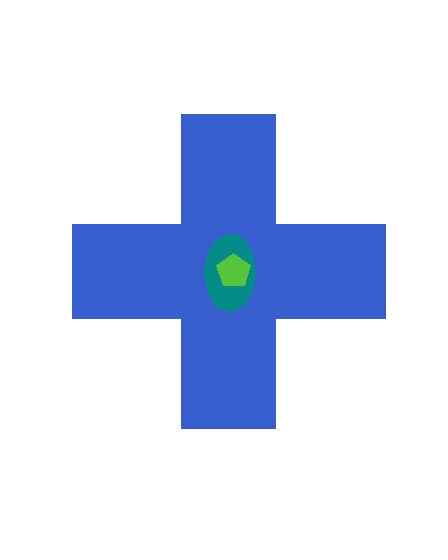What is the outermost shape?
The blue cross.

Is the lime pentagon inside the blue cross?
Yes.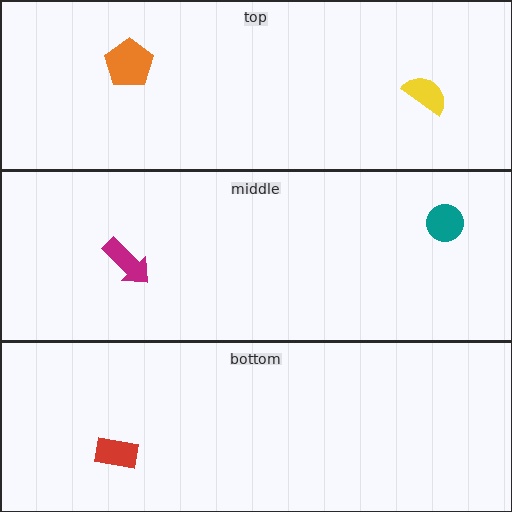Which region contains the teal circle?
The middle region.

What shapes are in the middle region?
The magenta arrow, the teal circle.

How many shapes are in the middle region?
2.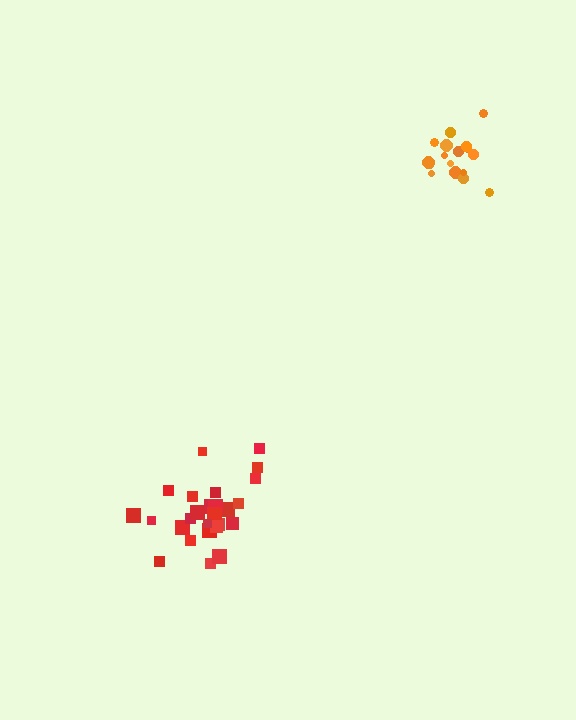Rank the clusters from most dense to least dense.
red, orange.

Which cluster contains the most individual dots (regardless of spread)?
Red (29).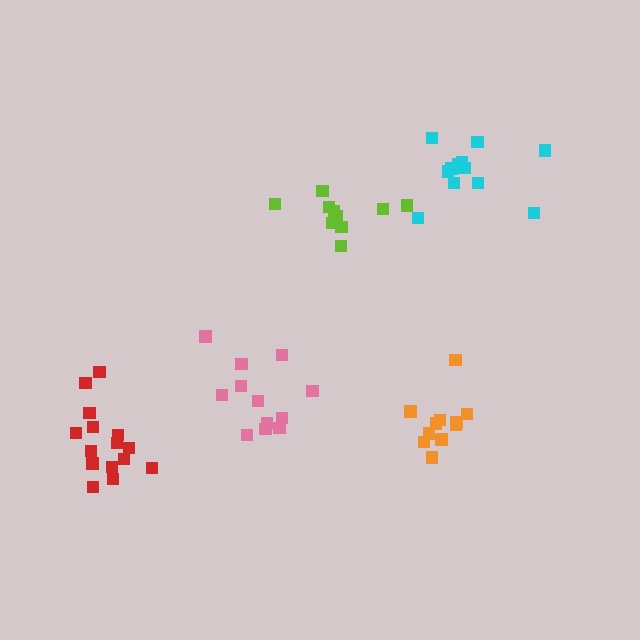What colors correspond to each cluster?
The clusters are colored: orange, cyan, red, lime, pink.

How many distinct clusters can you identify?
There are 5 distinct clusters.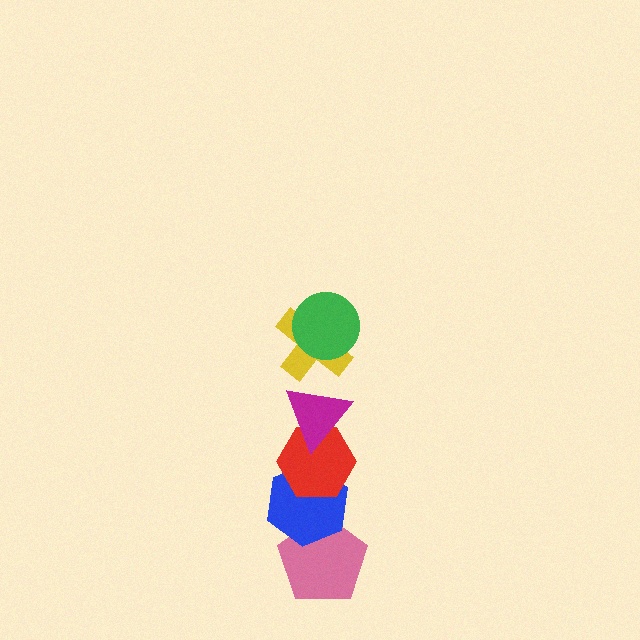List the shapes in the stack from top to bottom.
From top to bottom: the green circle, the yellow cross, the magenta triangle, the red hexagon, the blue hexagon, the pink pentagon.